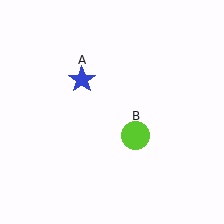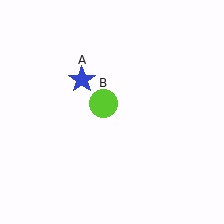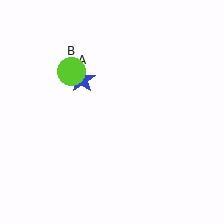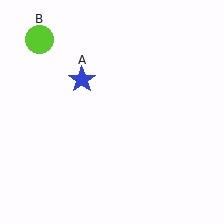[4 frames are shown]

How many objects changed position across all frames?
1 object changed position: lime circle (object B).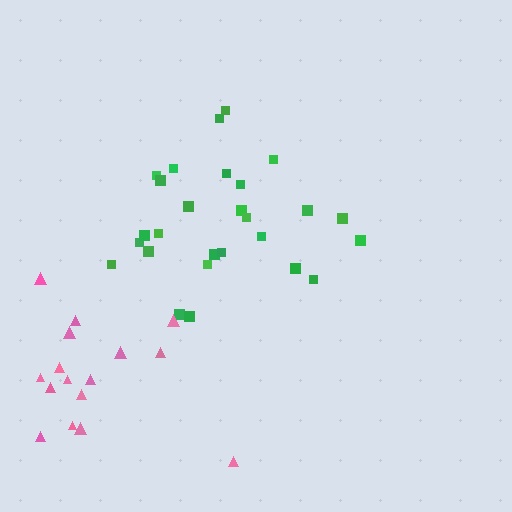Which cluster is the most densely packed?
Green.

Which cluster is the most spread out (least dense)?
Pink.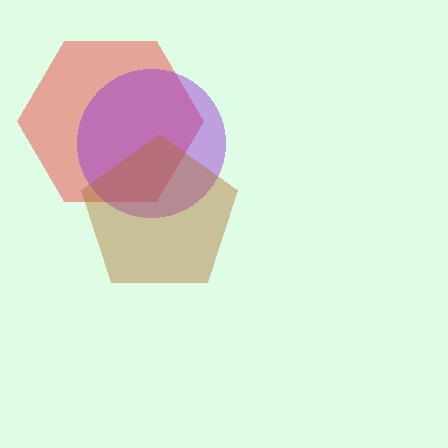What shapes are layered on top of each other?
The layered shapes are: a red hexagon, a purple circle, a brown pentagon.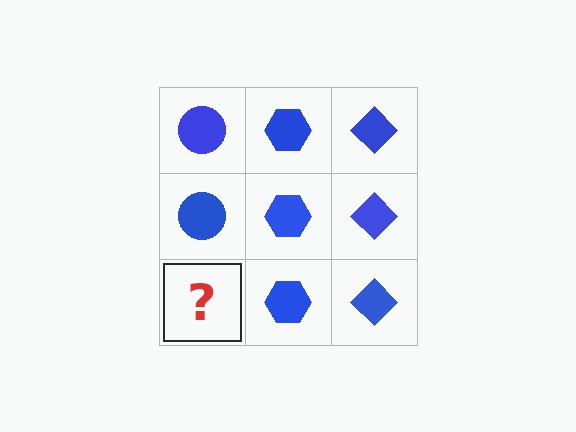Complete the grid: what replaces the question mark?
The question mark should be replaced with a blue circle.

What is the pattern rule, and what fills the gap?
The rule is that each column has a consistent shape. The gap should be filled with a blue circle.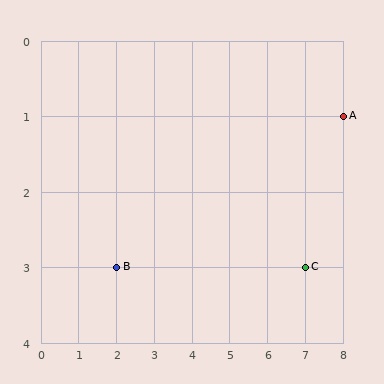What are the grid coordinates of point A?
Point A is at grid coordinates (8, 1).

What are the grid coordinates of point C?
Point C is at grid coordinates (7, 3).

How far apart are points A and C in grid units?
Points A and C are 1 column and 2 rows apart (about 2.2 grid units diagonally).